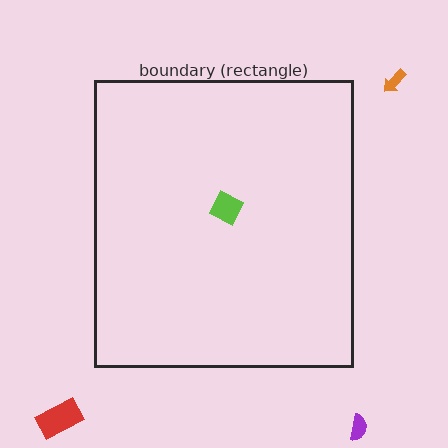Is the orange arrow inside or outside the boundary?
Outside.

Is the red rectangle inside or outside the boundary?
Outside.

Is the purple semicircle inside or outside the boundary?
Outside.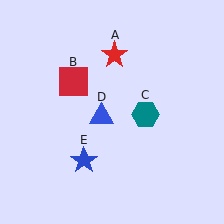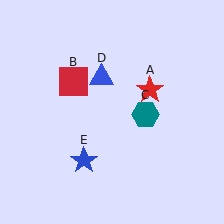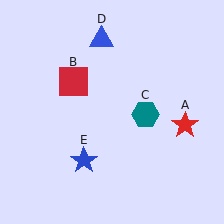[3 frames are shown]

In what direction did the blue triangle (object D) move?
The blue triangle (object D) moved up.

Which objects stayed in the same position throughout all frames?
Red square (object B) and teal hexagon (object C) and blue star (object E) remained stationary.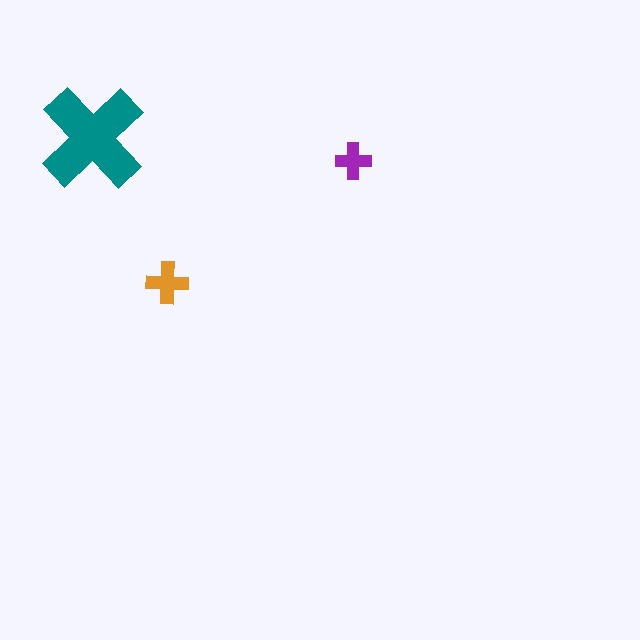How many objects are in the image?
There are 3 objects in the image.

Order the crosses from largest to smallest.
the teal one, the orange one, the purple one.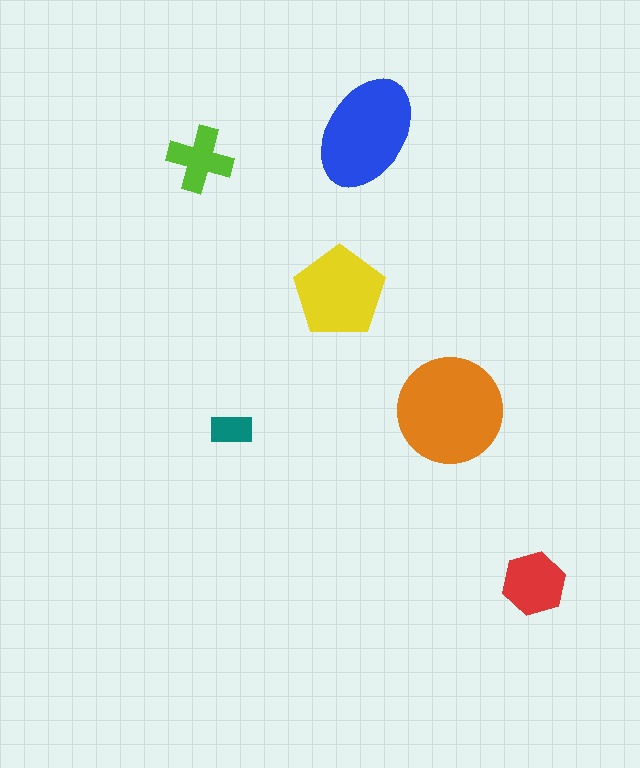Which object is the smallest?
The teal rectangle.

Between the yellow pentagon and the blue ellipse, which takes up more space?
The blue ellipse.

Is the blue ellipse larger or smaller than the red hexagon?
Larger.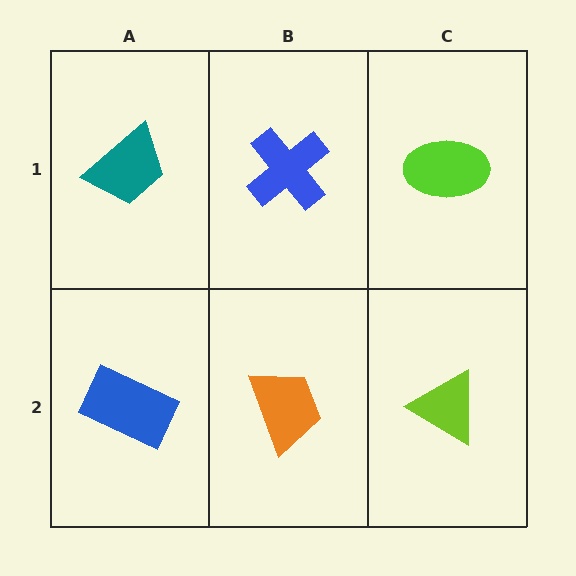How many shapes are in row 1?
3 shapes.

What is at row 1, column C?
A lime ellipse.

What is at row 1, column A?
A teal trapezoid.